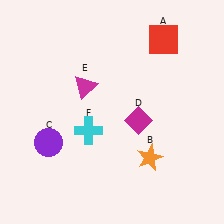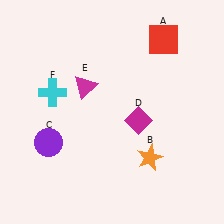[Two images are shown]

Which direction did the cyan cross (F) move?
The cyan cross (F) moved up.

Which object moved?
The cyan cross (F) moved up.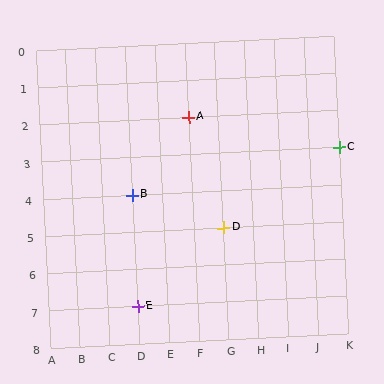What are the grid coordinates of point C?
Point C is at grid coordinates (K, 3).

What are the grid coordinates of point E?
Point E is at grid coordinates (D, 7).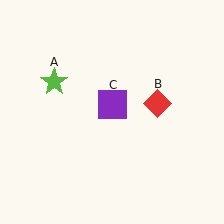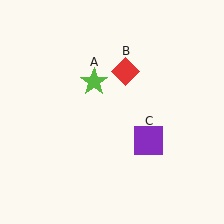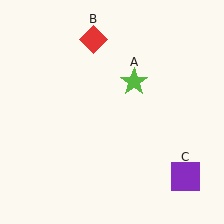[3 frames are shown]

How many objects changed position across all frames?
3 objects changed position: lime star (object A), red diamond (object B), purple square (object C).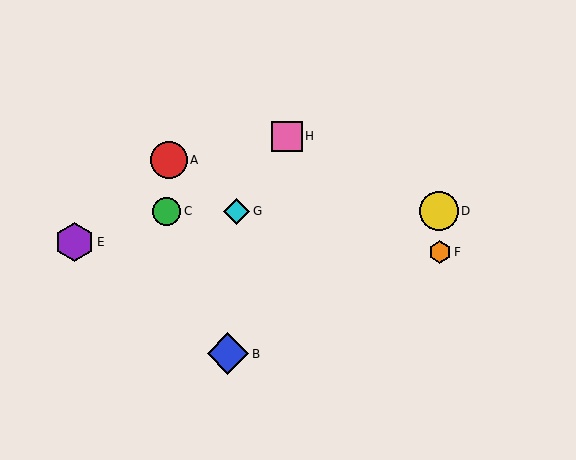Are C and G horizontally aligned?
Yes, both are at y≈211.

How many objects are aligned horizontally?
3 objects (C, D, G) are aligned horizontally.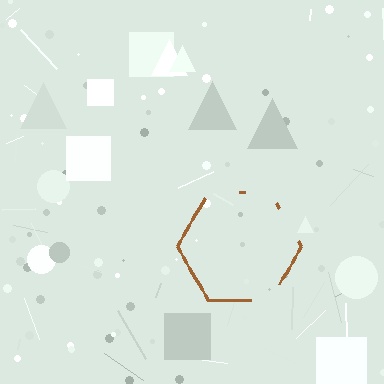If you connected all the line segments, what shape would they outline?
They would outline a hexagon.